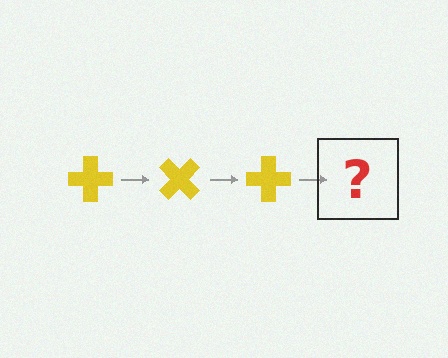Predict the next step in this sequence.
The next step is a yellow cross rotated 135 degrees.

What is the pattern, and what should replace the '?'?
The pattern is that the cross rotates 45 degrees each step. The '?' should be a yellow cross rotated 135 degrees.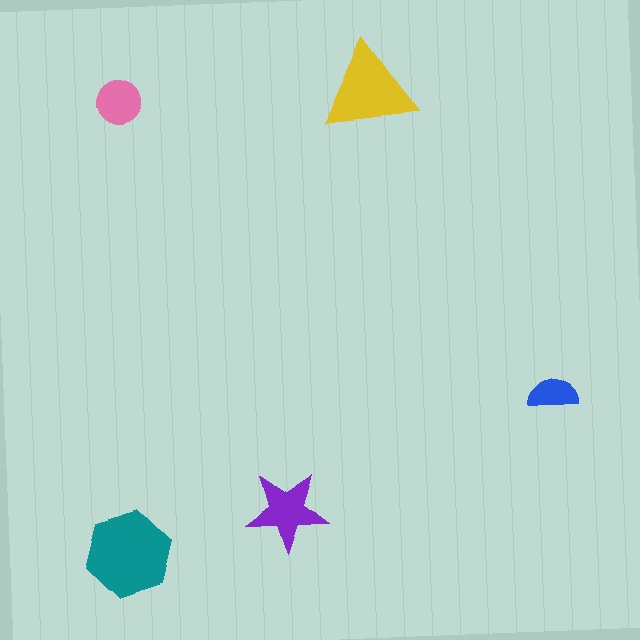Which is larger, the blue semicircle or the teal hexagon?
The teal hexagon.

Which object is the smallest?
The blue semicircle.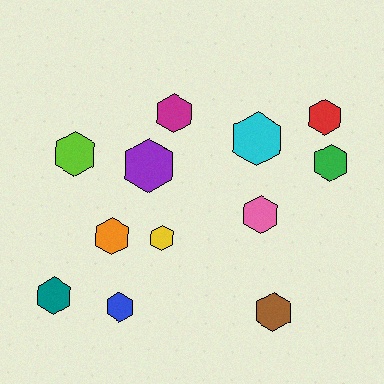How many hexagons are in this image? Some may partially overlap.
There are 12 hexagons.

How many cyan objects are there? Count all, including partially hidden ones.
There is 1 cyan object.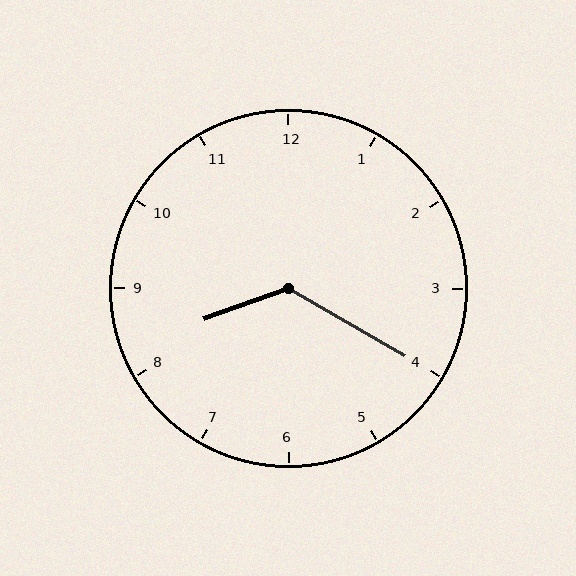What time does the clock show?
8:20.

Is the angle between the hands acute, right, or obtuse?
It is obtuse.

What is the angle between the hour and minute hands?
Approximately 130 degrees.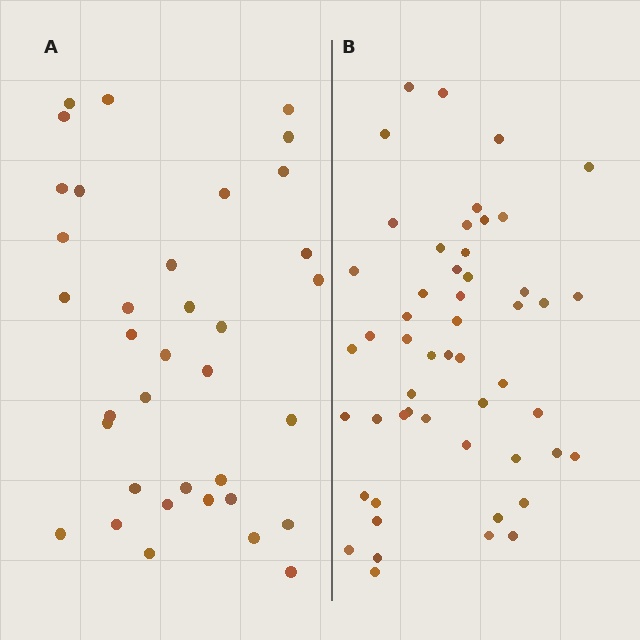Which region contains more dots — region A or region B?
Region B (the right region) has more dots.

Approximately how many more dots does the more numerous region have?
Region B has approximately 15 more dots than region A.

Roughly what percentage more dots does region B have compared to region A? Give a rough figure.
About 45% more.